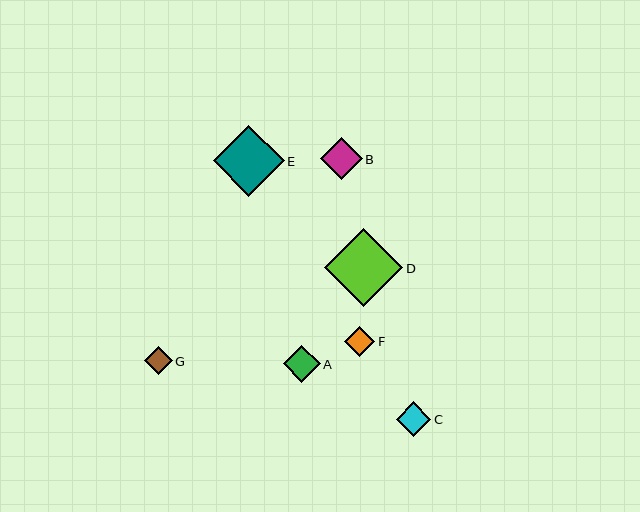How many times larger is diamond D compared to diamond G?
Diamond D is approximately 2.8 times the size of diamond G.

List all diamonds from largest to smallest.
From largest to smallest: D, E, B, A, C, F, G.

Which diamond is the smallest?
Diamond G is the smallest with a size of approximately 28 pixels.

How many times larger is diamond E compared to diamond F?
Diamond E is approximately 2.4 times the size of diamond F.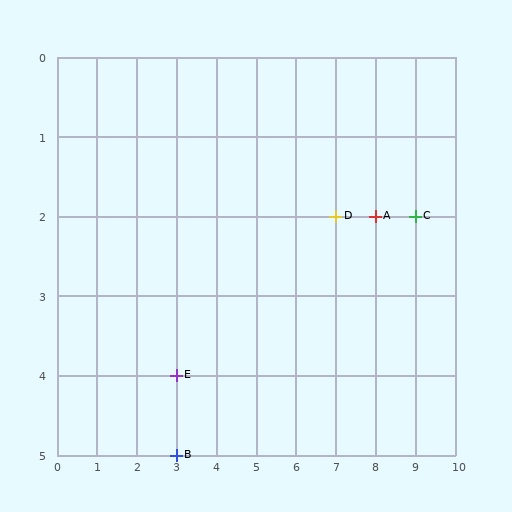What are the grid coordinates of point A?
Point A is at grid coordinates (8, 2).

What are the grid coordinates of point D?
Point D is at grid coordinates (7, 2).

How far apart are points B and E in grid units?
Points B and E are 1 row apart.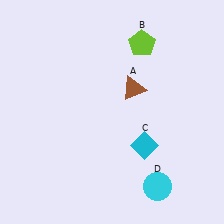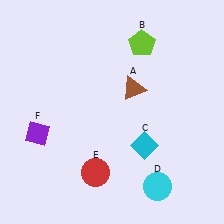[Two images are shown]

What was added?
A red circle (E), a purple diamond (F) were added in Image 2.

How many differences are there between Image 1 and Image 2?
There are 2 differences between the two images.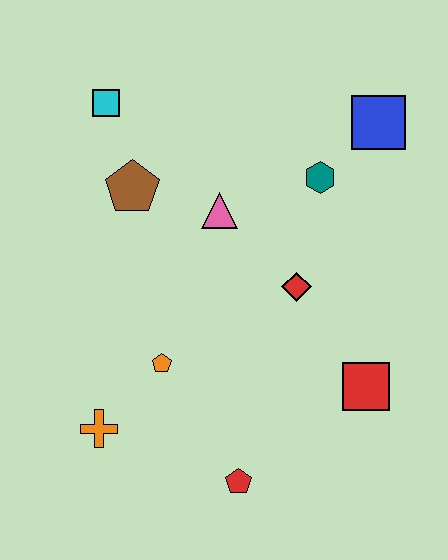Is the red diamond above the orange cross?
Yes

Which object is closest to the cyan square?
The brown pentagon is closest to the cyan square.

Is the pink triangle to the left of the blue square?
Yes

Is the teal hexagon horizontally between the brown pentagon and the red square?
Yes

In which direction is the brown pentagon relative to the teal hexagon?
The brown pentagon is to the left of the teal hexagon.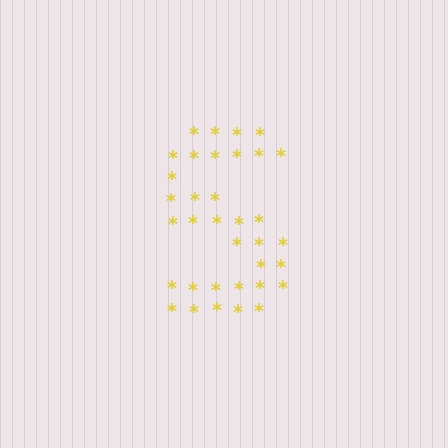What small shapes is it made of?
It is made of small asterisks.